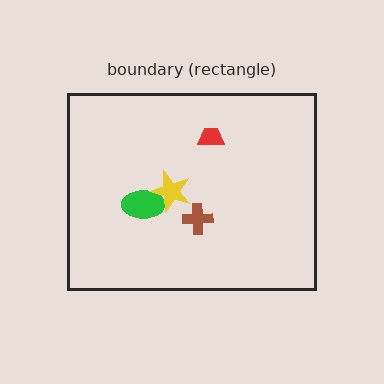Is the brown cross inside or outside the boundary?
Inside.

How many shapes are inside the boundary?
4 inside, 0 outside.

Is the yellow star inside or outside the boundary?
Inside.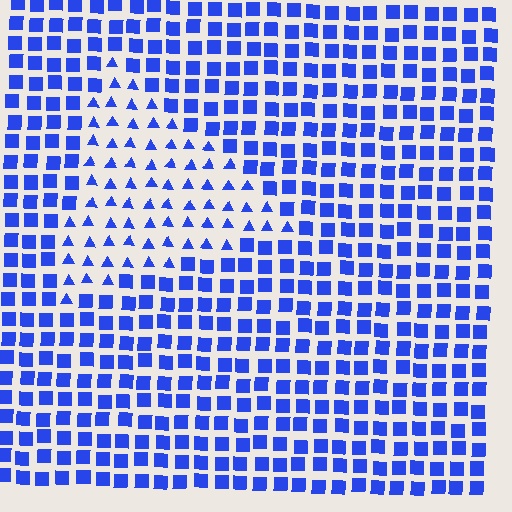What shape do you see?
I see a triangle.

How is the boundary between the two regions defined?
The boundary is defined by a change in element shape: triangles inside vs. squares outside. All elements share the same color and spacing.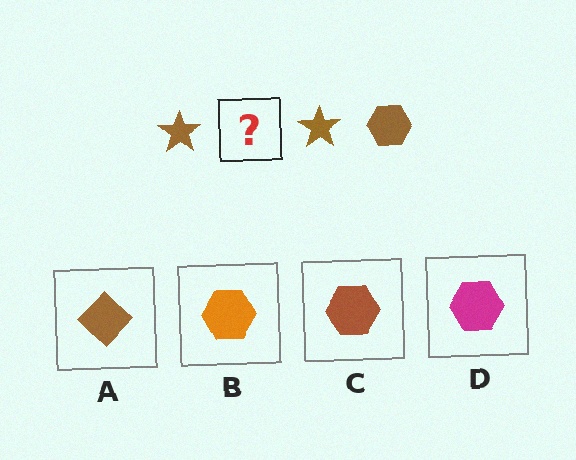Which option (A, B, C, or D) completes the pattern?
C.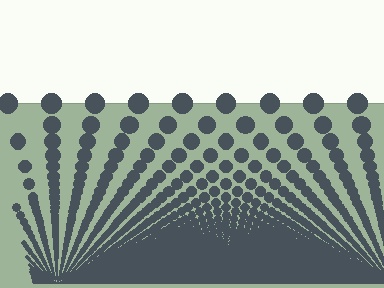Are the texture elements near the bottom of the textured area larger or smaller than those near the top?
Smaller. The gradient is inverted — elements near the bottom are smaller and denser.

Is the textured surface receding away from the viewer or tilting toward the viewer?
The surface appears to tilt toward the viewer. Texture elements get larger and sparser toward the top.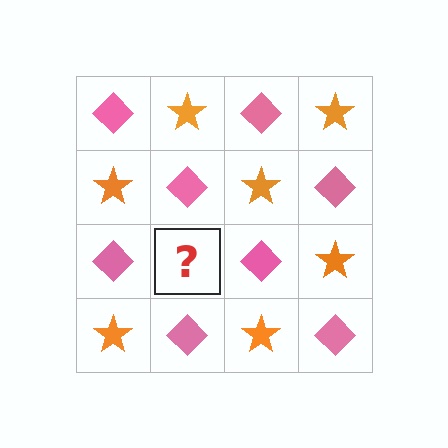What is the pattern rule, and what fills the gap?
The rule is that it alternates pink diamond and orange star in a checkerboard pattern. The gap should be filled with an orange star.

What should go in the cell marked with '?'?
The missing cell should contain an orange star.